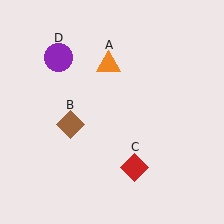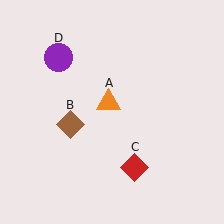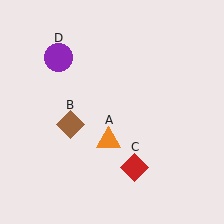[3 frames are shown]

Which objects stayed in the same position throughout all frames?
Brown diamond (object B) and red diamond (object C) and purple circle (object D) remained stationary.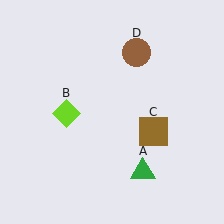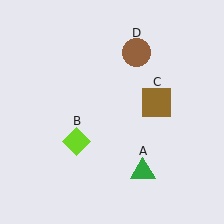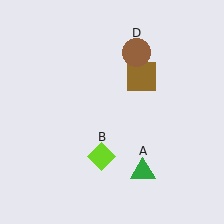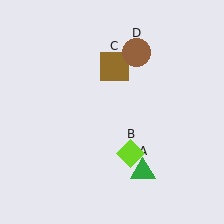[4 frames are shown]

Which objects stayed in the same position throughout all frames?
Green triangle (object A) and brown circle (object D) remained stationary.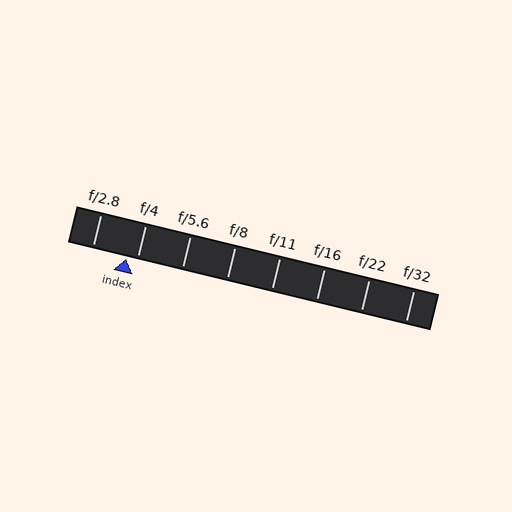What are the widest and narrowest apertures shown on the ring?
The widest aperture shown is f/2.8 and the narrowest is f/32.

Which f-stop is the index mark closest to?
The index mark is closest to f/4.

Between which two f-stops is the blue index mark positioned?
The index mark is between f/2.8 and f/4.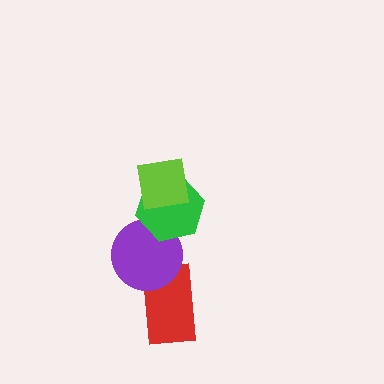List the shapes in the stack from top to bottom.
From top to bottom: the lime square, the green hexagon, the purple circle, the red rectangle.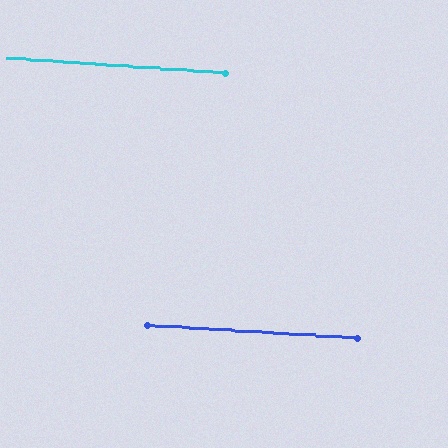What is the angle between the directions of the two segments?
Approximately 0 degrees.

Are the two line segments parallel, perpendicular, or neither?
Parallel — their directions differ by only 0.5°.